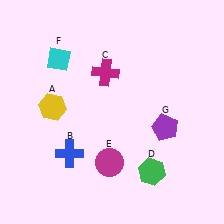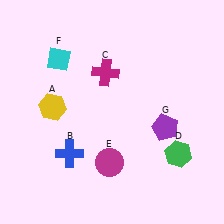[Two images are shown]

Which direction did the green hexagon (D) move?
The green hexagon (D) moved right.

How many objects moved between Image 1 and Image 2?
1 object moved between the two images.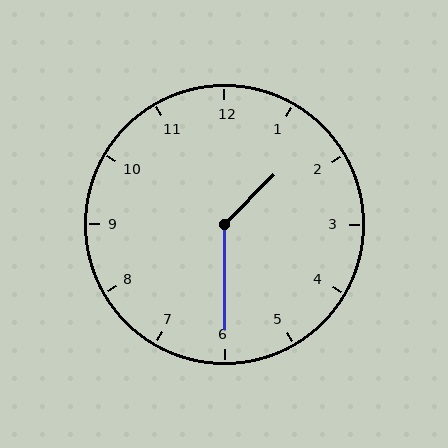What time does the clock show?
1:30.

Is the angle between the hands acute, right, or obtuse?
It is obtuse.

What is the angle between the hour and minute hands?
Approximately 135 degrees.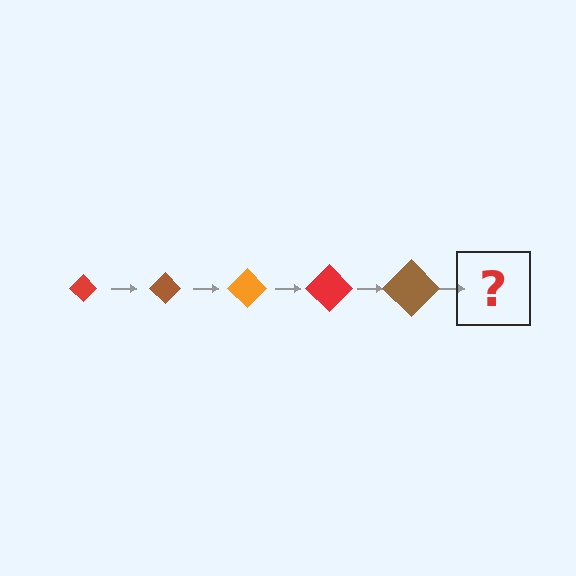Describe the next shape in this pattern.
It should be an orange diamond, larger than the previous one.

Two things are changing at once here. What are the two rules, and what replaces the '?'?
The two rules are that the diamond grows larger each step and the color cycles through red, brown, and orange. The '?' should be an orange diamond, larger than the previous one.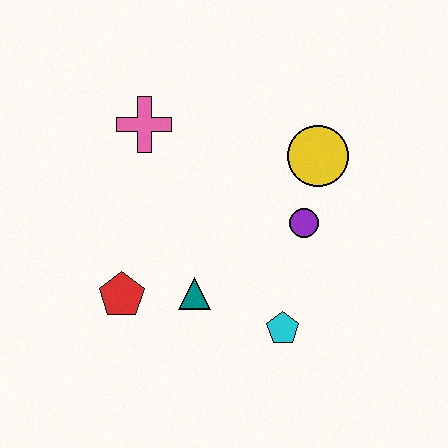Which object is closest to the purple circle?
The yellow circle is closest to the purple circle.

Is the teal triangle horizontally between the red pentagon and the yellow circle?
Yes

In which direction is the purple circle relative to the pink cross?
The purple circle is to the right of the pink cross.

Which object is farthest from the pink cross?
The cyan pentagon is farthest from the pink cross.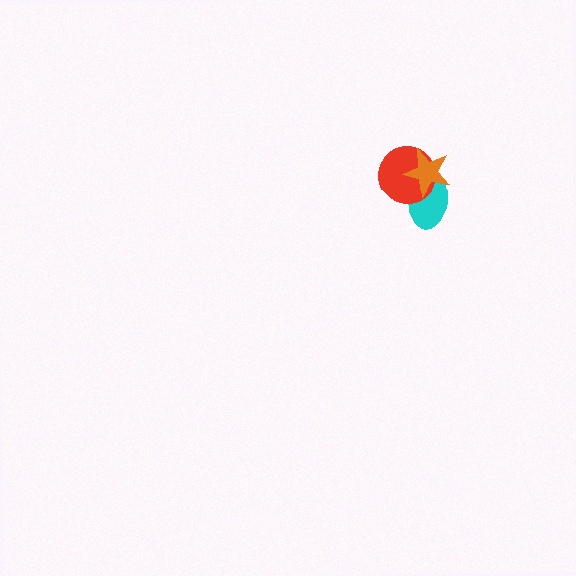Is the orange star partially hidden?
No, no other shape covers it.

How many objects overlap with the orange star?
2 objects overlap with the orange star.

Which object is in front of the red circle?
The orange star is in front of the red circle.